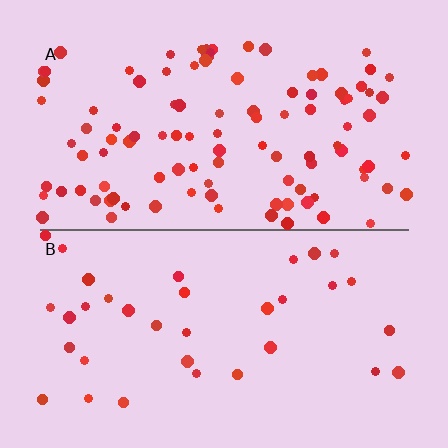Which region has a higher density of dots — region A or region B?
A (the top).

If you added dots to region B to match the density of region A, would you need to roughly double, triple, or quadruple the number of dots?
Approximately triple.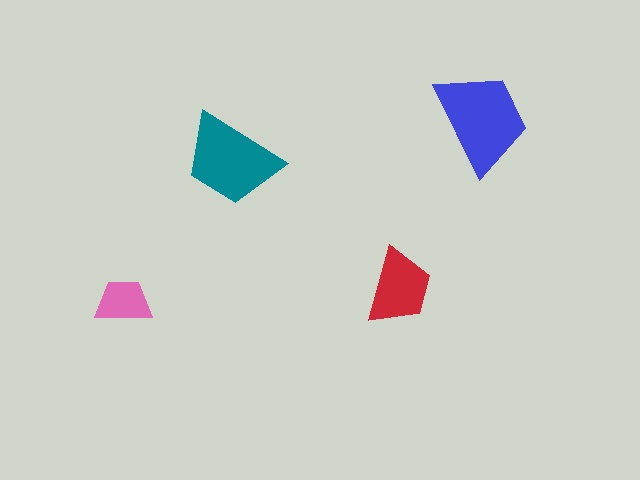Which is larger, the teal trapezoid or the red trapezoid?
The teal one.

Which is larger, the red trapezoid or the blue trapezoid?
The blue one.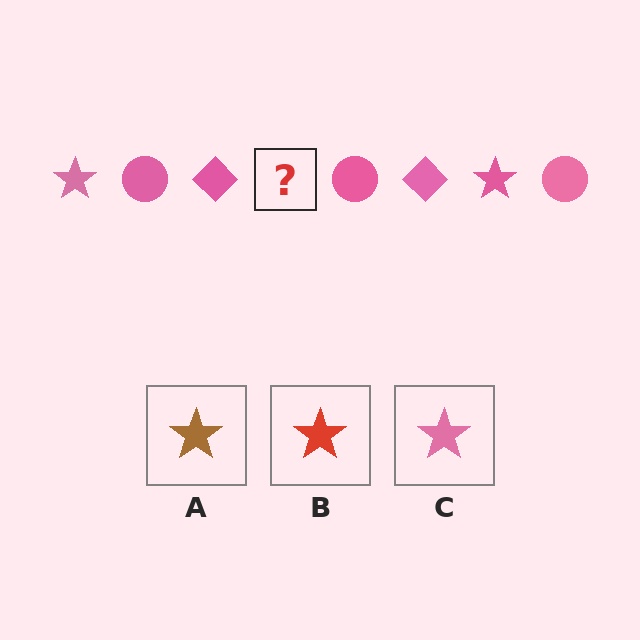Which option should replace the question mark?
Option C.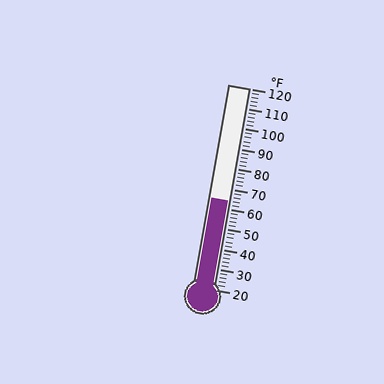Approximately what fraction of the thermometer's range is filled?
The thermometer is filled to approximately 45% of its range.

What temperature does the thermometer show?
The thermometer shows approximately 64°F.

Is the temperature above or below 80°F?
The temperature is below 80°F.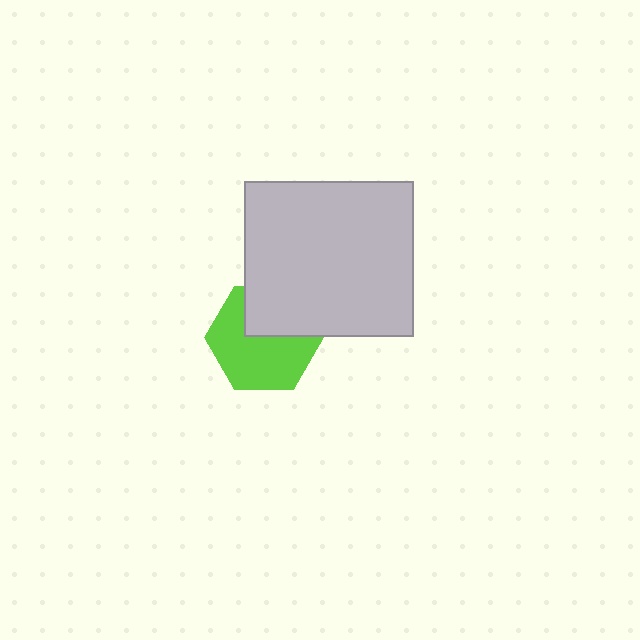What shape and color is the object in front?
The object in front is a light gray rectangle.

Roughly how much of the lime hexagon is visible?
About half of it is visible (roughly 64%).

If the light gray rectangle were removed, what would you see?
You would see the complete lime hexagon.